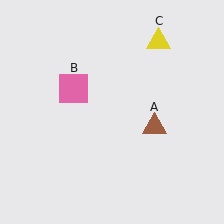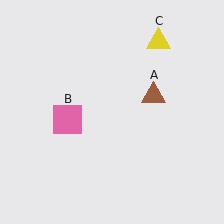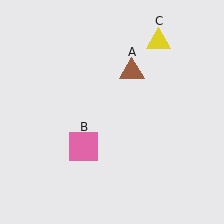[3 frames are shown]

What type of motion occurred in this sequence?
The brown triangle (object A), pink square (object B) rotated counterclockwise around the center of the scene.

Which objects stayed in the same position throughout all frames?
Yellow triangle (object C) remained stationary.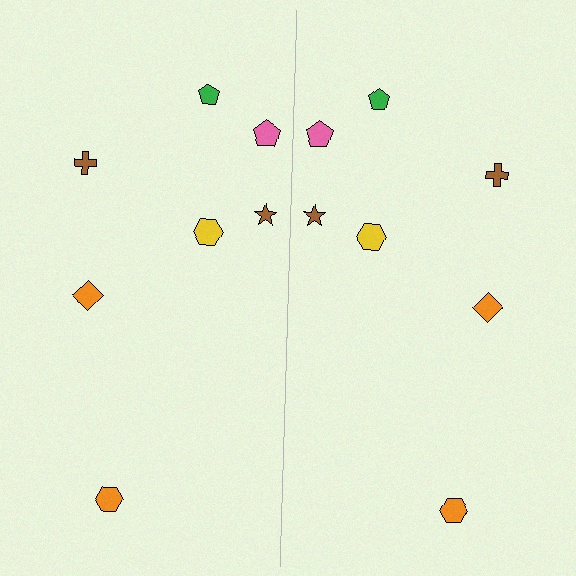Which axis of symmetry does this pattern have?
The pattern has a vertical axis of symmetry running through the center of the image.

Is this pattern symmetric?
Yes, this pattern has bilateral (reflection) symmetry.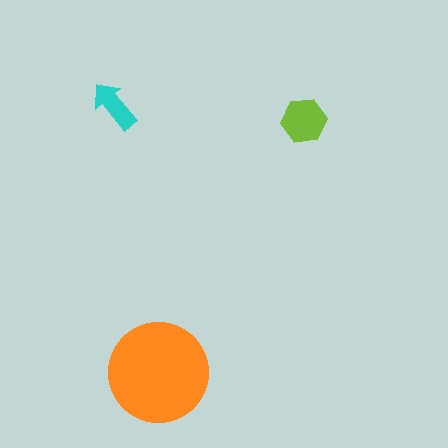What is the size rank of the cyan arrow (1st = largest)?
3rd.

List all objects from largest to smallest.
The orange circle, the lime hexagon, the cyan arrow.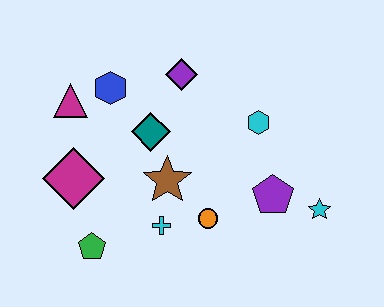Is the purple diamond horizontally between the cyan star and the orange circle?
No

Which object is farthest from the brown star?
The cyan star is farthest from the brown star.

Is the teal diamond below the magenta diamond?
No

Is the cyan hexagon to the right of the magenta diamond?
Yes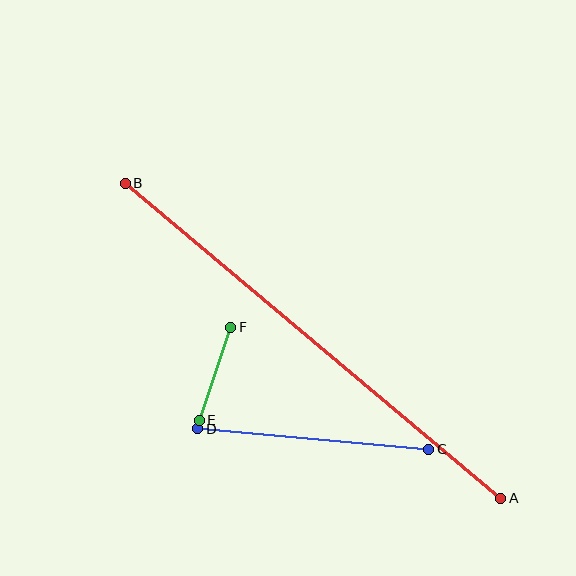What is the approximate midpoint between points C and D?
The midpoint is at approximately (313, 439) pixels.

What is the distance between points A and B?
The distance is approximately 490 pixels.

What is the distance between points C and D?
The distance is approximately 232 pixels.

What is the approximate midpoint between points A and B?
The midpoint is at approximately (313, 341) pixels.